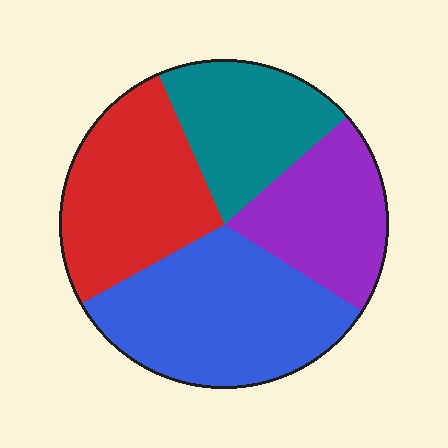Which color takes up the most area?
Blue, at roughly 35%.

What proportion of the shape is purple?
Purple takes up between a sixth and a third of the shape.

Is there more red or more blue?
Blue.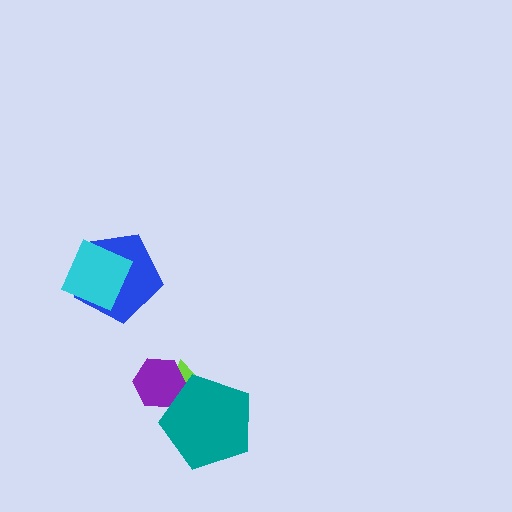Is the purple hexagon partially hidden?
Yes, it is partially covered by another shape.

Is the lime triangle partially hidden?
Yes, it is partially covered by another shape.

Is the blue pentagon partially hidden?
Yes, it is partially covered by another shape.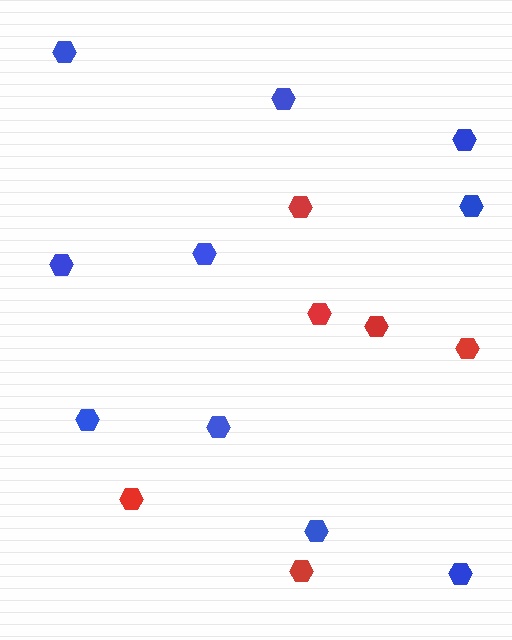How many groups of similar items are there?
There are 2 groups: one group of red hexagons (6) and one group of blue hexagons (10).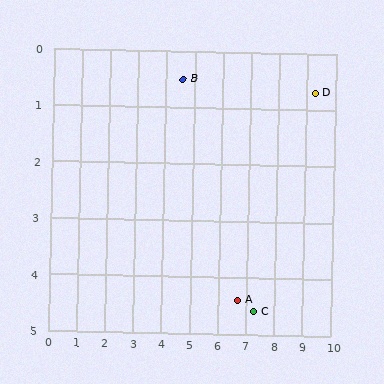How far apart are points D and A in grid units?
Points D and A are about 4.5 grid units apart.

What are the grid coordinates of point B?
Point B is at approximately (4.6, 0.5).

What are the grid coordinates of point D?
Point D is at approximately (9.3, 0.7).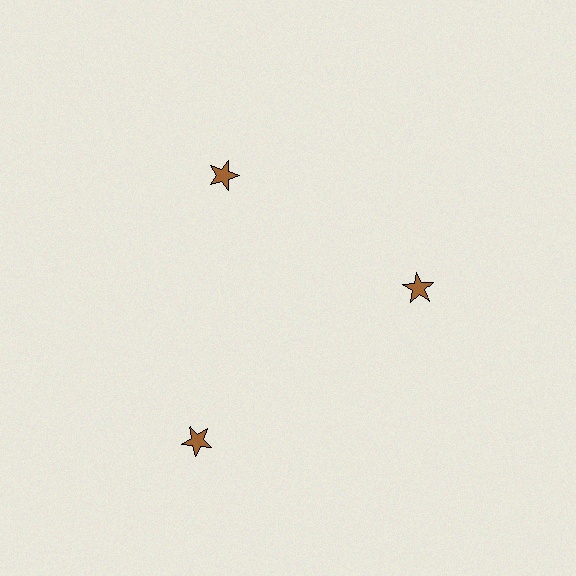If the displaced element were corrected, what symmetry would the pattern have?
It would have 3-fold rotational symmetry — the pattern would map onto itself every 120 degrees.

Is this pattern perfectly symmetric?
No. The 3 brown stars are arranged in a ring, but one element near the 7 o'clock position is pushed outward from the center, breaking the 3-fold rotational symmetry.